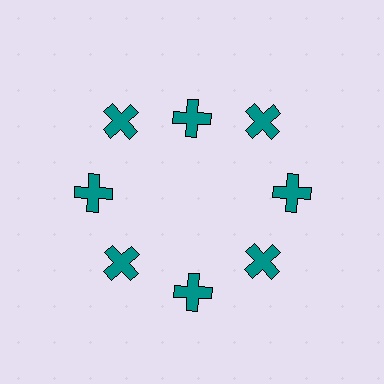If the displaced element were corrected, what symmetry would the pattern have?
It would have 8-fold rotational symmetry — the pattern would map onto itself every 45 degrees.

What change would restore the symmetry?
The symmetry would be restored by moving it outward, back onto the ring so that all 8 crosses sit at equal angles and equal distance from the center.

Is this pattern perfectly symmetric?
No. The 8 teal crosses are arranged in a ring, but one element near the 12 o'clock position is pulled inward toward the center, breaking the 8-fold rotational symmetry.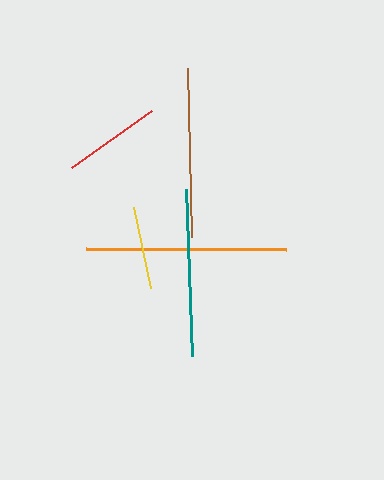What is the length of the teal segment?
The teal segment is approximately 168 pixels long.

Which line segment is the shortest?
The yellow line is the shortest at approximately 83 pixels.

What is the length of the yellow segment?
The yellow segment is approximately 83 pixels long.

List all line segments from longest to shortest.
From longest to shortest: orange, brown, teal, red, yellow.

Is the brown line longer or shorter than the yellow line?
The brown line is longer than the yellow line.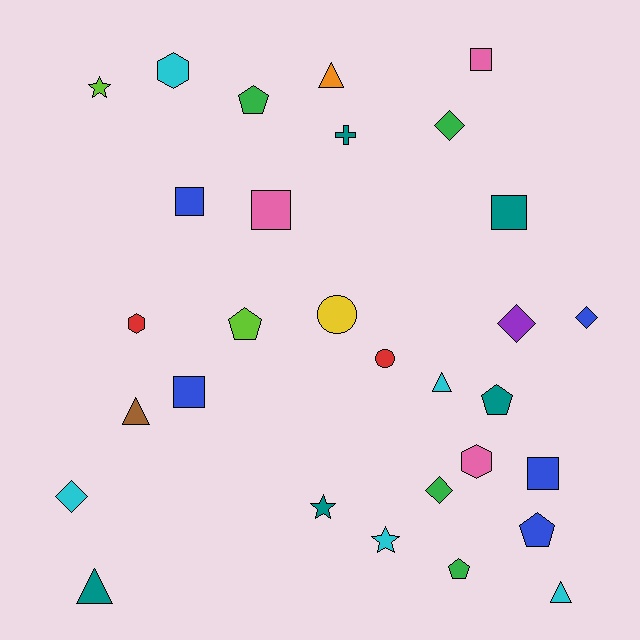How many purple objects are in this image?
There is 1 purple object.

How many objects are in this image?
There are 30 objects.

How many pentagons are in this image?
There are 5 pentagons.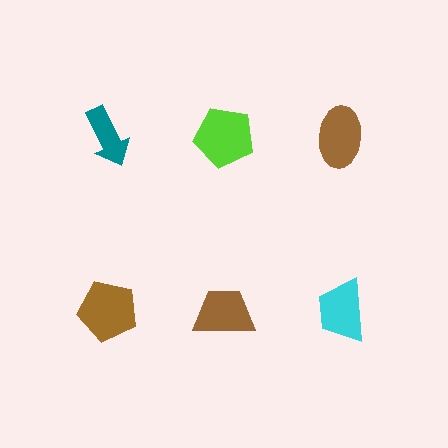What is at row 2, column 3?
A cyan trapezoid.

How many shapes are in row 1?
3 shapes.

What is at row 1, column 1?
A teal arrow.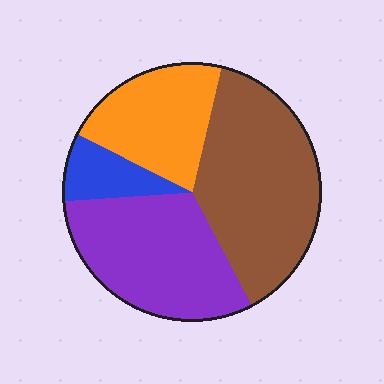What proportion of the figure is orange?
Orange covers 21% of the figure.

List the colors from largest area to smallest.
From largest to smallest: brown, purple, orange, blue.